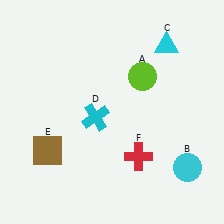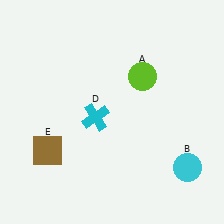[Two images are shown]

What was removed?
The cyan triangle (C), the red cross (F) were removed in Image 2.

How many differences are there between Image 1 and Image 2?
There are 2 differences between the two images.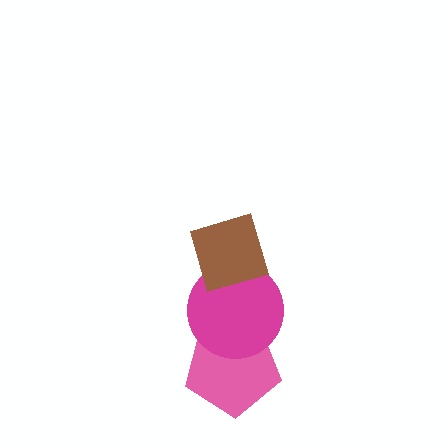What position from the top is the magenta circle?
The magenta circle is 2nd from the top.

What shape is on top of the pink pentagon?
The magenta circle is on top of the pink pentagon.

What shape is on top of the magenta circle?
The brown diamond is on top of the magenta circle.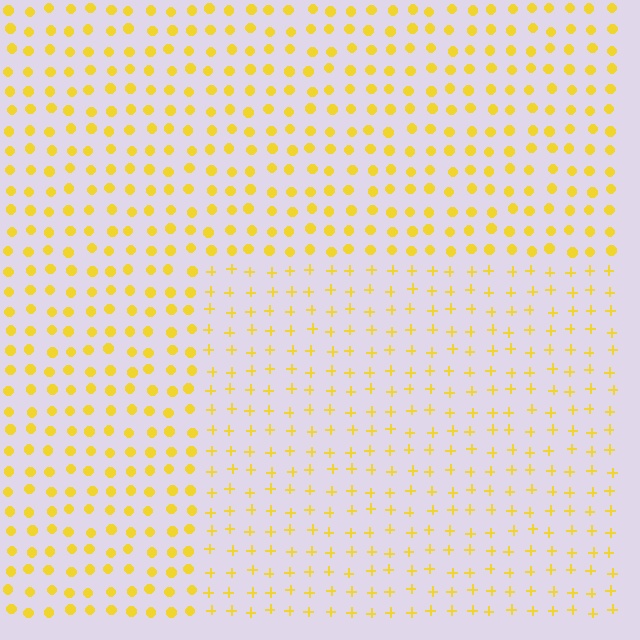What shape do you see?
I see a rectangle.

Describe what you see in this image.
The image is filled with small yellow elements arranged in a uniform grid. A rectangle-shaped region contains plus signs, while the surrounding area contains circles. The boundary is defined purely by the change in element shape.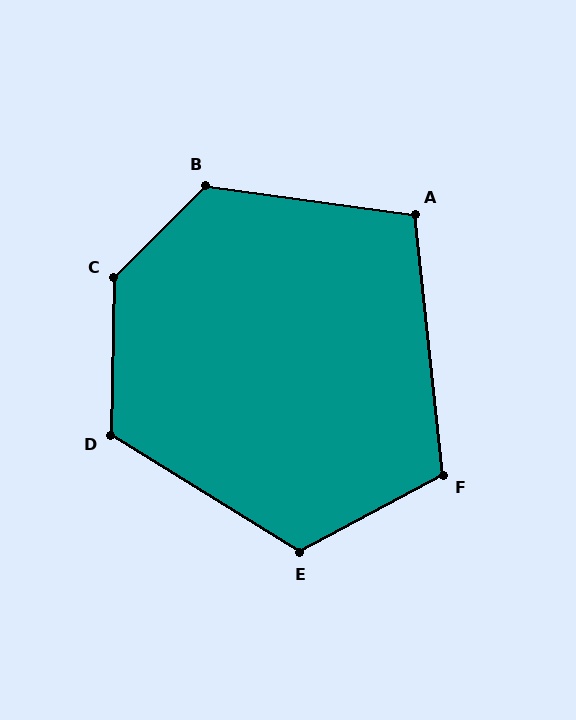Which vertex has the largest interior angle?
C, at approximately 136 degrees.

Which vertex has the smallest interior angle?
A, at approximately 104 degrees.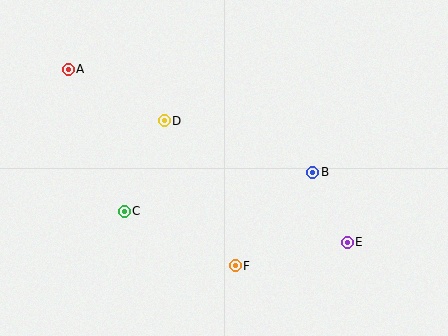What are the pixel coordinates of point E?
Point E is at (347, 242).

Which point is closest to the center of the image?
Point D at (164, 121) is closest to the center.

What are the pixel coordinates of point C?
Point C is at (124, 211).